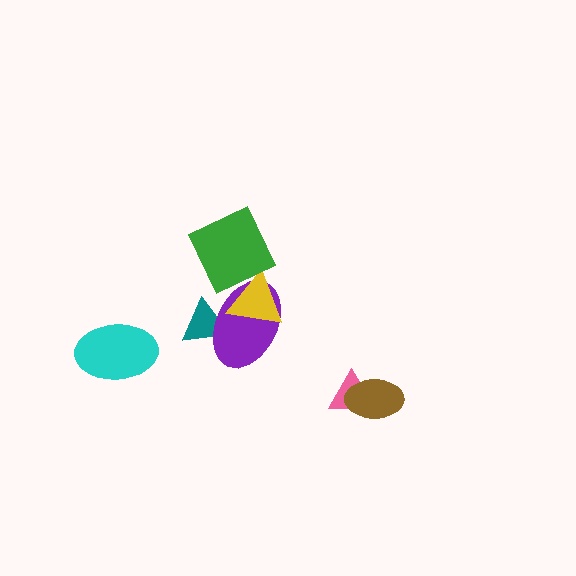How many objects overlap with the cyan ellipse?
0 objects overlap with the cyan ellipse.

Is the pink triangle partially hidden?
Yes, it is partially covered by another shape.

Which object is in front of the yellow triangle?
The green diamond is in front of the yellow triangle.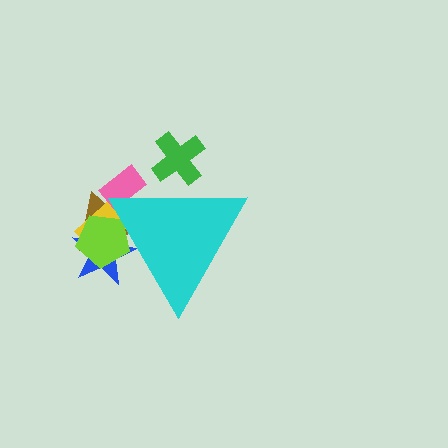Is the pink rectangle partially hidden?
Yes, the pink rectangle is partially hidden behind the cyan triangle.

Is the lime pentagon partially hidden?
Yes, the lime pentagon is partially hidden behind the cyan triangle.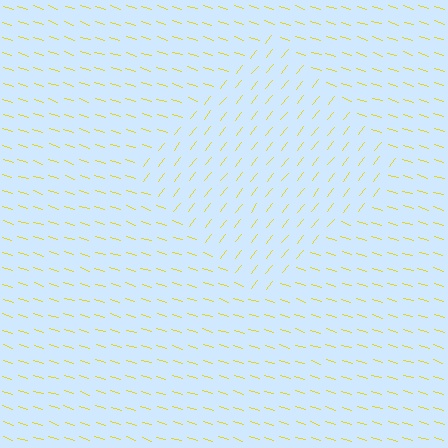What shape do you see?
I see a diamond.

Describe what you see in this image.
The image is filled with small yellow line segments. A diamond region in the image has lines oriented differently from the surrounding lines, creating a visible texture boundary.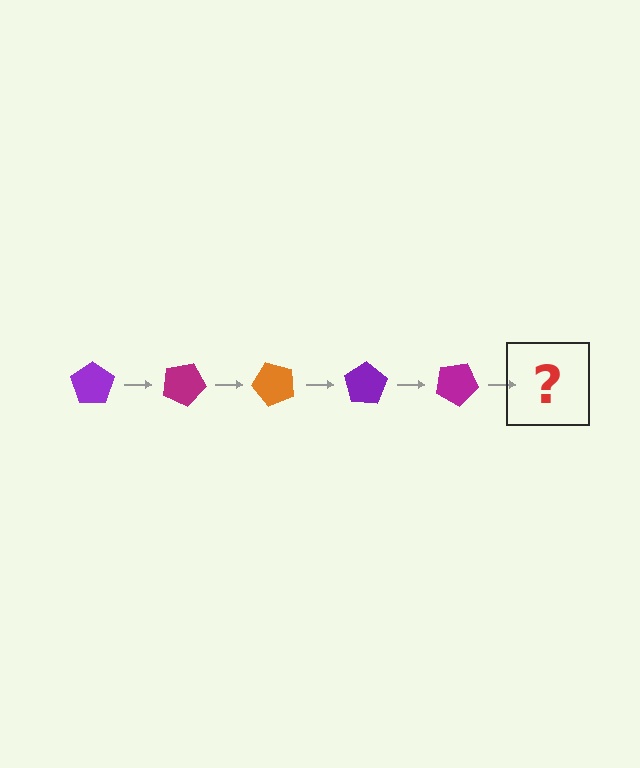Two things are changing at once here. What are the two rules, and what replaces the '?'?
The two rules are that it rotates 25 degrees each step and the color cycles through purple, magenta, and orange. The '?' should be an orange pentagon, rotated 125 degrees from the start.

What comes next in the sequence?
The next element should be an orange pentagon, rotated 125 degrees from the start.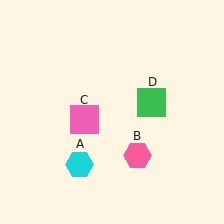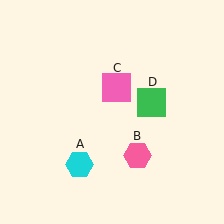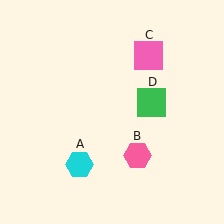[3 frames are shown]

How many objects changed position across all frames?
1 object changed position: pink square (object C).